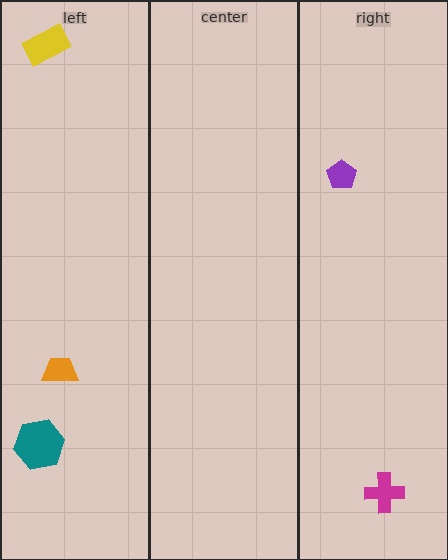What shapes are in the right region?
The purple pentagon, the magenta cross.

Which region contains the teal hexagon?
The left region.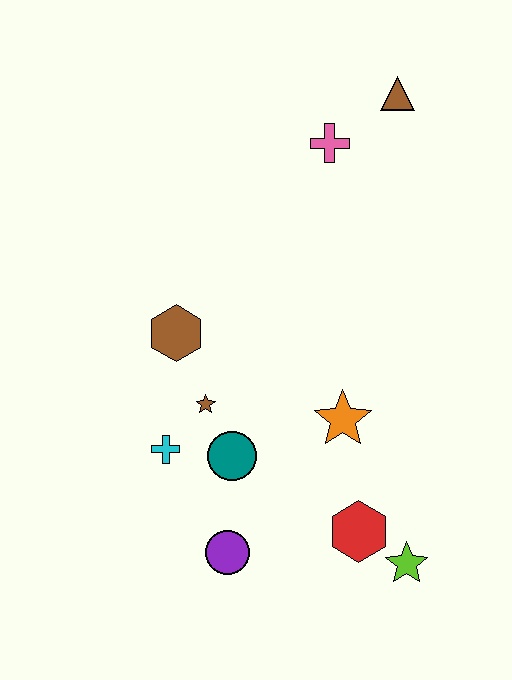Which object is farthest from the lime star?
The brown triangle is farthest from the lime star.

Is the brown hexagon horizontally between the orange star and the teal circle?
No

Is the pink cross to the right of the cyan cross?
Yes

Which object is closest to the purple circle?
The teal circle is closest to the purple circle.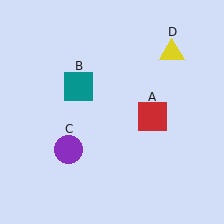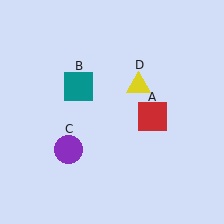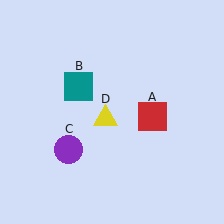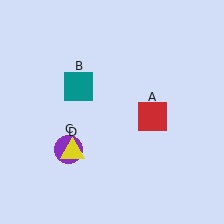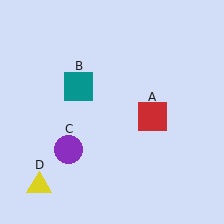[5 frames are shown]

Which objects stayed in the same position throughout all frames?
Red square (object A) and teal square (object B) and purple circle (object C) remained stationary.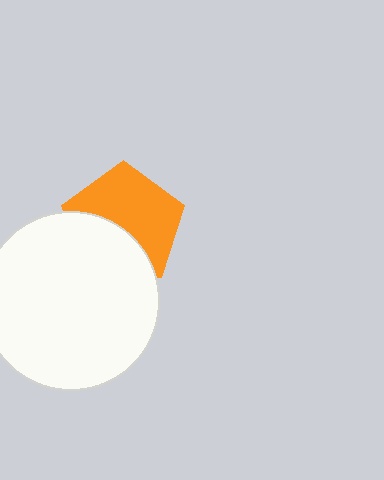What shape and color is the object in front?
The object in front is a white circle.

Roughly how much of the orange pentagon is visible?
About half of it is visible (roughly 60%).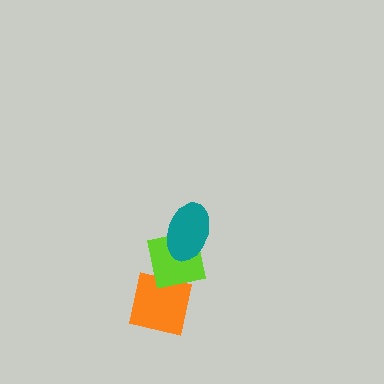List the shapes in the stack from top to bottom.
From top to bottom: the teal ellipse, the lime square, the orange square.